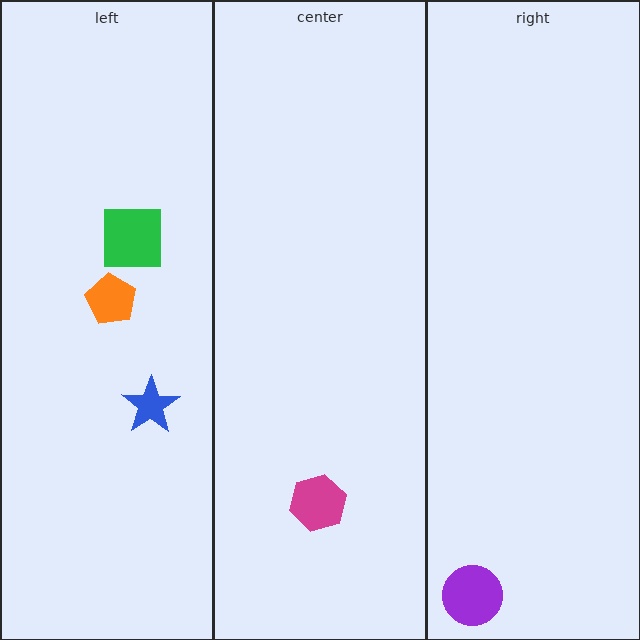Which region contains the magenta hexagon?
The center region.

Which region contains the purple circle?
The right region.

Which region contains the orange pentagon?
The left region.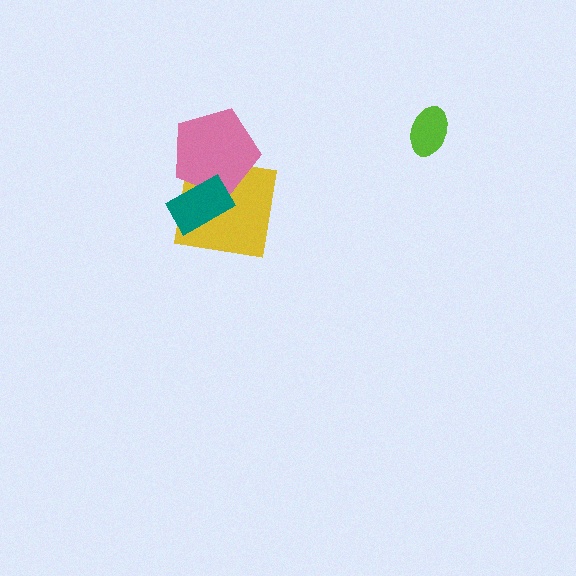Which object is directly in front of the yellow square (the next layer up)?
The pink pentagon is directly in front of the yellow square.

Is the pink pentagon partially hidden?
Yes, it is partially covered by another shape.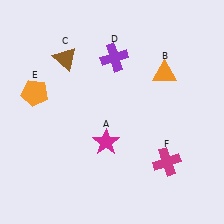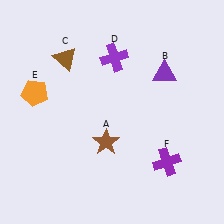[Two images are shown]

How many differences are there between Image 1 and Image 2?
There are 3 differences between the two images.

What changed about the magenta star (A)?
In Image 1, A is magenta. In Image 2, it changed to brown.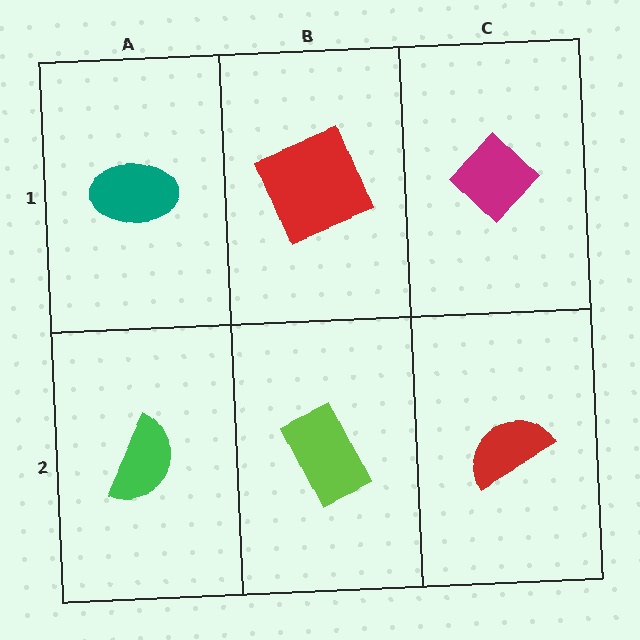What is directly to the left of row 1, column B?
A teal ellipse.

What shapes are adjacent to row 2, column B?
A red square (row 1, column B), a green semicircle (row 2, column A), a red semicircle (row 2, column C).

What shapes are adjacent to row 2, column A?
A teal ellipse (row 1, column A), a lime rectangle (row 2, column B).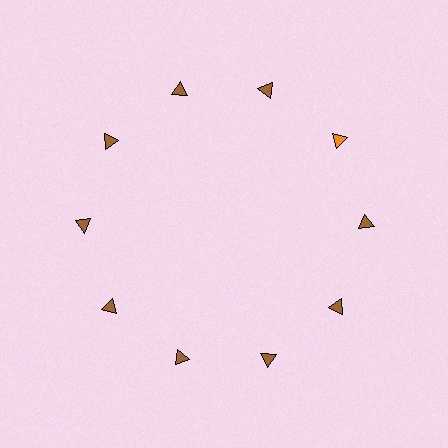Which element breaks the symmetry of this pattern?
The orange triangle at roughly the 2 o'clock position breaks the symmetry. All other shapes are brown triangles.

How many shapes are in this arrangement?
There are 10 shapes arranged in a ring pattern.